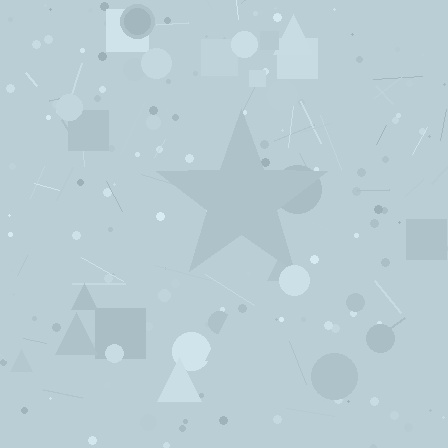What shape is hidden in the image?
A star is hidden in the image.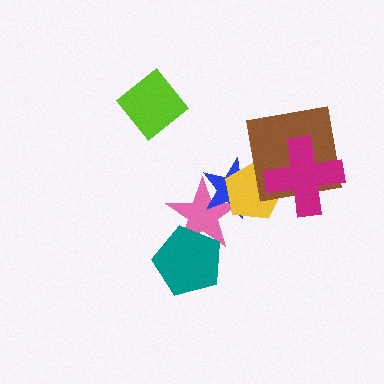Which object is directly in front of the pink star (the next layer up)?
The blue star is directly in front of the pink star.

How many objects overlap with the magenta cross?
2 objects overlap with the magenta cross.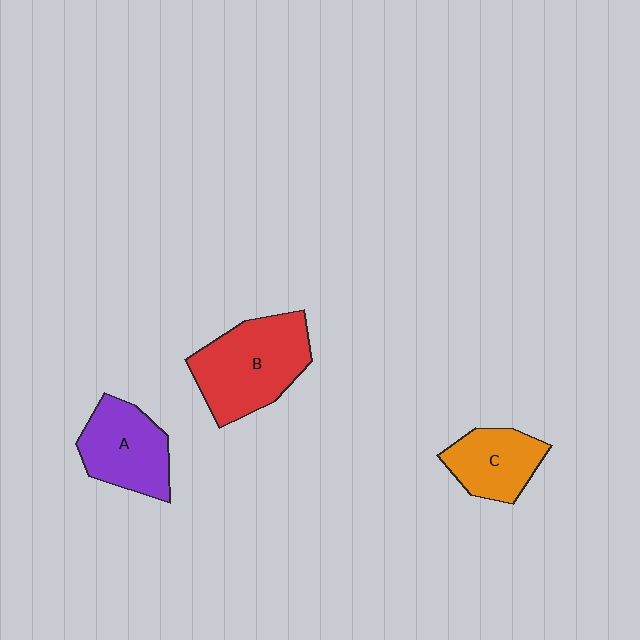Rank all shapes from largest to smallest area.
From largest to smallest: B (red), A (purple), C (orange).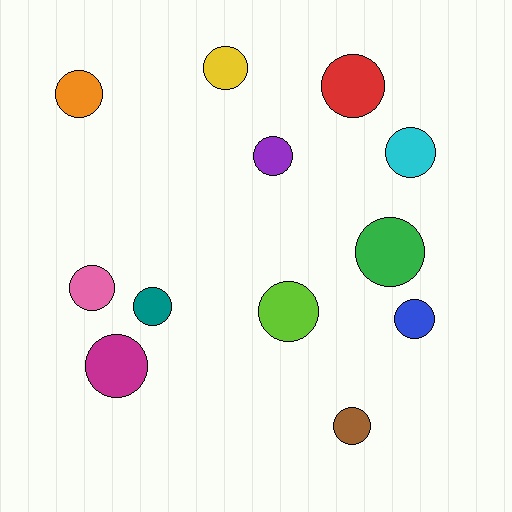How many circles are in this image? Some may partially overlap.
There are 12 circles.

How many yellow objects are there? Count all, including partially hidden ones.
There is 1 yellow object.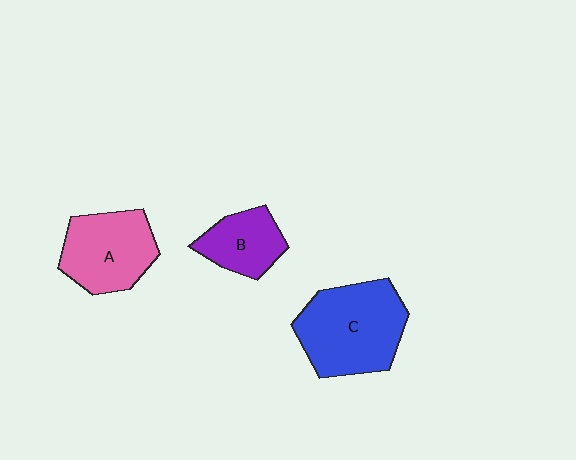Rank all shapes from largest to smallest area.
From largest to smallest: C (blue), A (pink), B (purple).